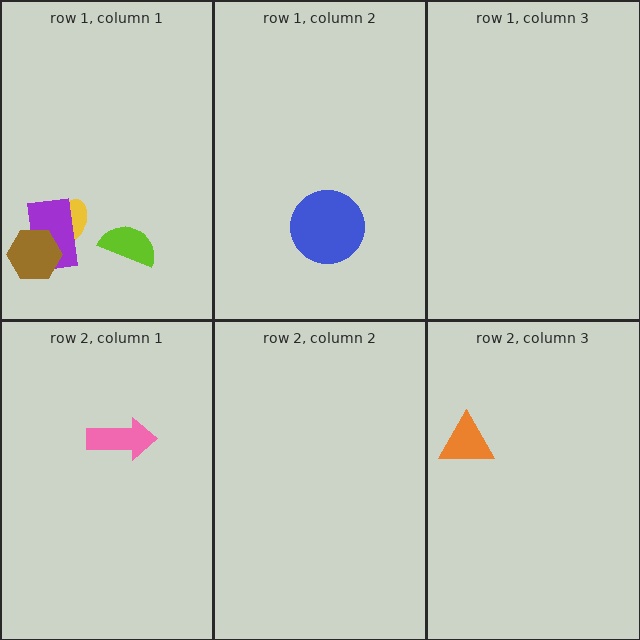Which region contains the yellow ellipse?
The row 1, column 1 region.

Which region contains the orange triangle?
The row 2, column 3 region.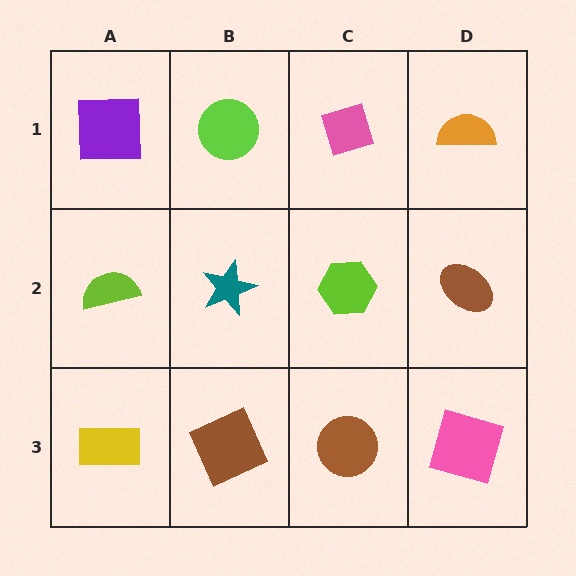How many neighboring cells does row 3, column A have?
2.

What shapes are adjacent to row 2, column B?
A lime circle (row 1, column B), a brown square (row 3, column B), a lime semicircle (row 2, column A), a lime hexagon (row 2, column C).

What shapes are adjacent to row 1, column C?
A lime hexagon (row 2, column C), a lime circle (row 1, column B), an orange semicircle (row 1, column D).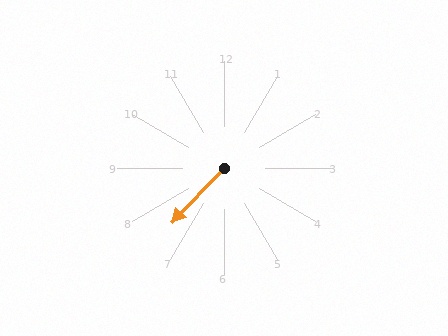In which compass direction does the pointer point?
Southwest.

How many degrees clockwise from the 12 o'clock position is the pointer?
Approximately 224 degrees.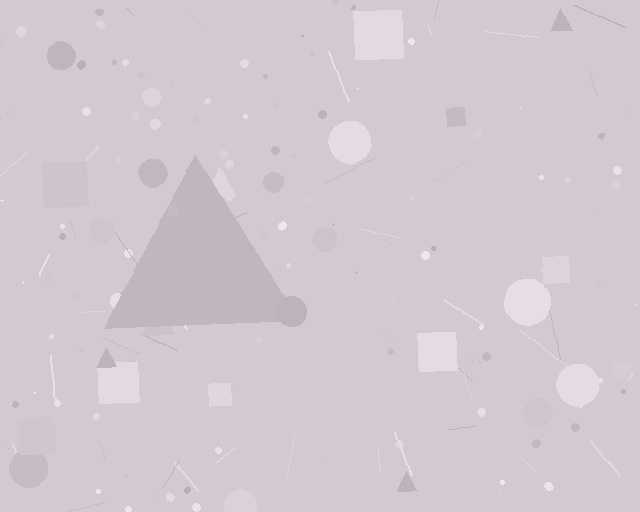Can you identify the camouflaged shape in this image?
The camouflaged shape is a triangle.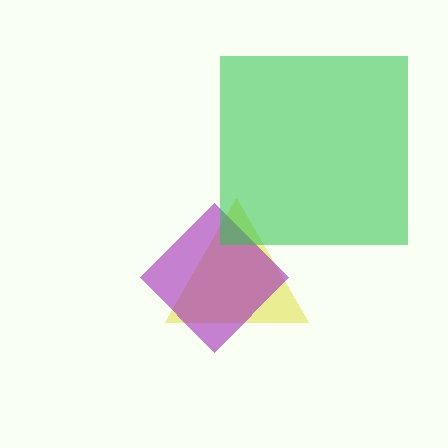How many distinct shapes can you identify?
There are 3 distinct shapes: a yellow triangle, a purple diamond, a green square.